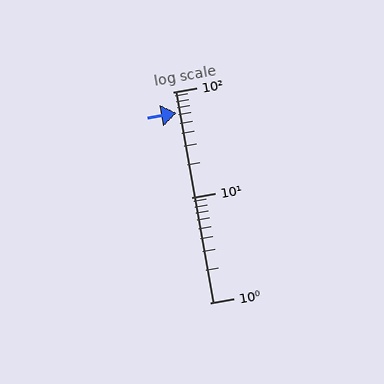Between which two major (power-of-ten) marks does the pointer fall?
The pointer is between 10 and 100.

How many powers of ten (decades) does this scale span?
The scale spans 2 decades, from 1 to 100.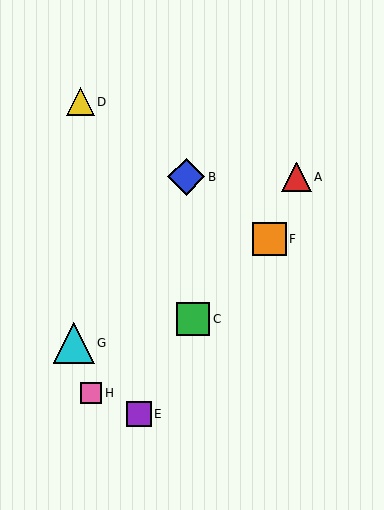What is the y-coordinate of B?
Object B is at y≈177.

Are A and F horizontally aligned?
No, A is at y≈177 and F is at y≈239.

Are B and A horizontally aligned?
Yes, both are at y≈177.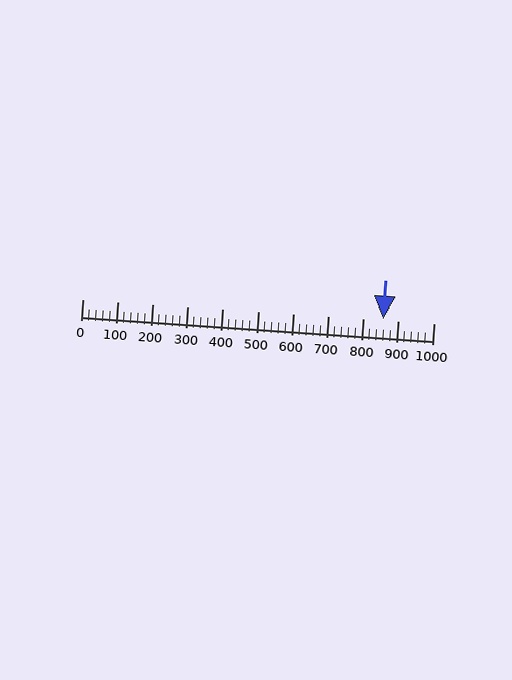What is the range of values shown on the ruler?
The ruler shows values from 0 to 1000.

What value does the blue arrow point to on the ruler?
The blue arrow points to approximately 856.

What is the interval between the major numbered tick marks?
The major tick marks are spaced 100 units apart.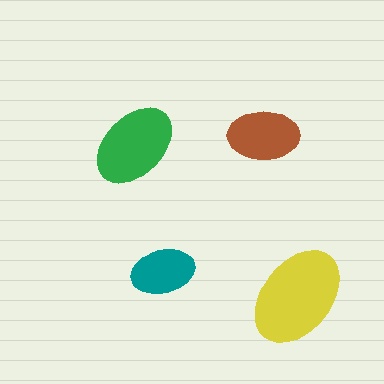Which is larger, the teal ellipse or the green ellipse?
The green one.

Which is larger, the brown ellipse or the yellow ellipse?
The yellow one.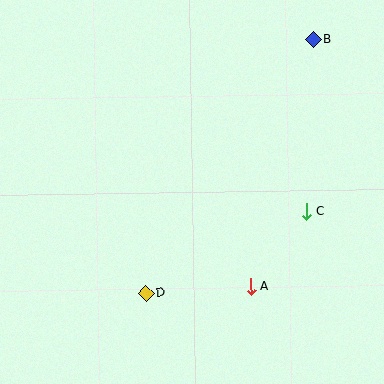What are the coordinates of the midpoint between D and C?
The midpoint between D and C is at (226, 252).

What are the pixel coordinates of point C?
Point C is at (307, 212).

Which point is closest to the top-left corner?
Point B is closest to the top-left corner.